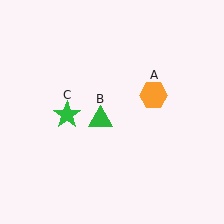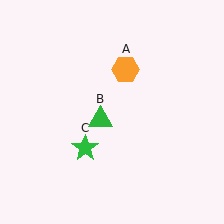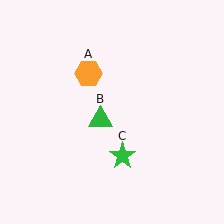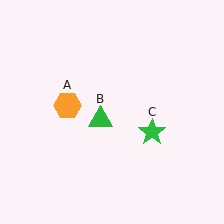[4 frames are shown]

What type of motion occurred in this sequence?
The orange hexagon (object A), green star (object C) rotated counterclockwise around the center of the scene.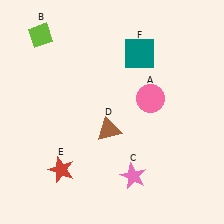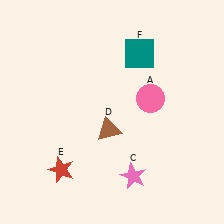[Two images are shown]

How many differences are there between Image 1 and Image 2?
There is 1 difference between the two images.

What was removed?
The lime diamond (B) was removed in Image 2.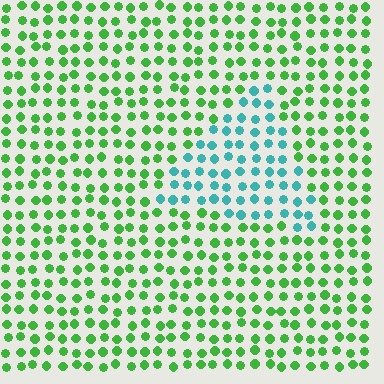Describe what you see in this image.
The image is filled with small green elements in a uniform arrangement. A triangle-shaped region is visible where the elements are tinted to a slightly different hue, forming a subtle color boundary.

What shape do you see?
I see a triangle.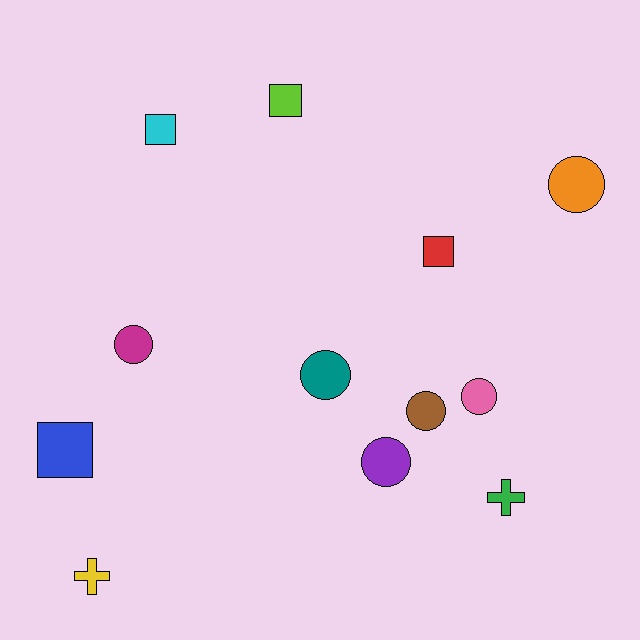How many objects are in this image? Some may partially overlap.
There are 12 objects.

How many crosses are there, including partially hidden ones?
There are 2 crosses.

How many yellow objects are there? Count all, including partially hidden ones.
There is 1 yellow object.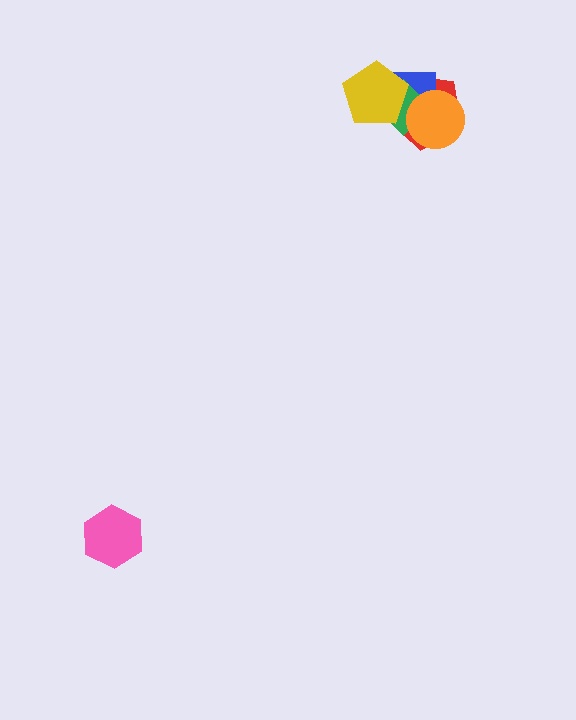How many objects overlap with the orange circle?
3 objects overlap with the orange circle.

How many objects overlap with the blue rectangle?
4 objects overlap with the blue rectangle.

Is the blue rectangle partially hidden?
Yes, it is partially covered by another shape.